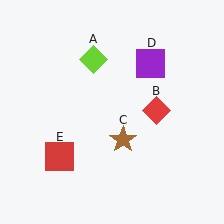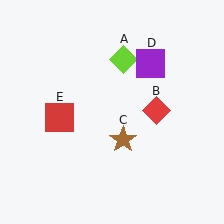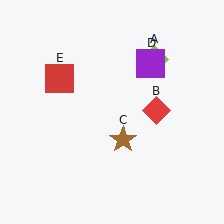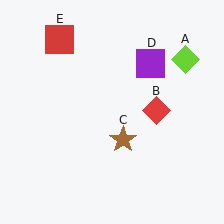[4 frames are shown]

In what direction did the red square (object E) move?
The red square (object E) moved up.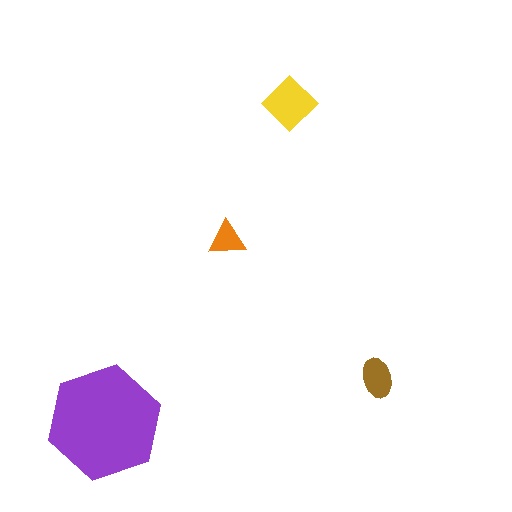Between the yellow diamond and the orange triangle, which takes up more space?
The yellow diamond.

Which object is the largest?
The purple hexagon.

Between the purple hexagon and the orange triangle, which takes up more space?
The purple hexagon.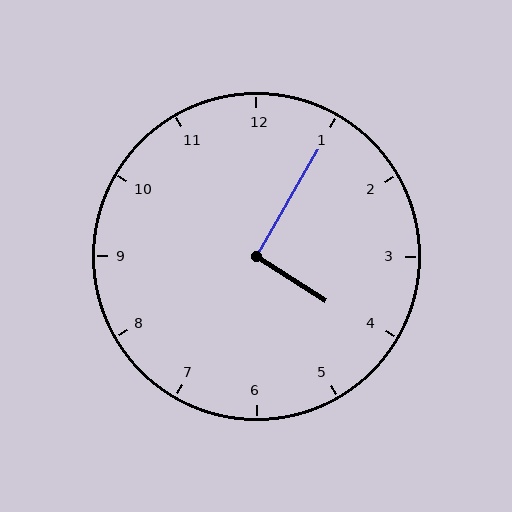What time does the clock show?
4:05.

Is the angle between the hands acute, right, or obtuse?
It is right.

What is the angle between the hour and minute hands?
Approximately 92 degrees.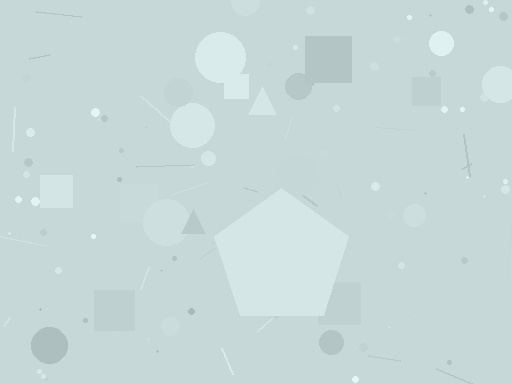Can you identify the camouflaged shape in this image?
The camouflaged shape is a pentagon.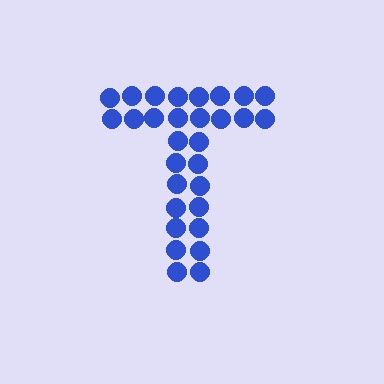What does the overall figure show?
The overall figure shows the letter T.